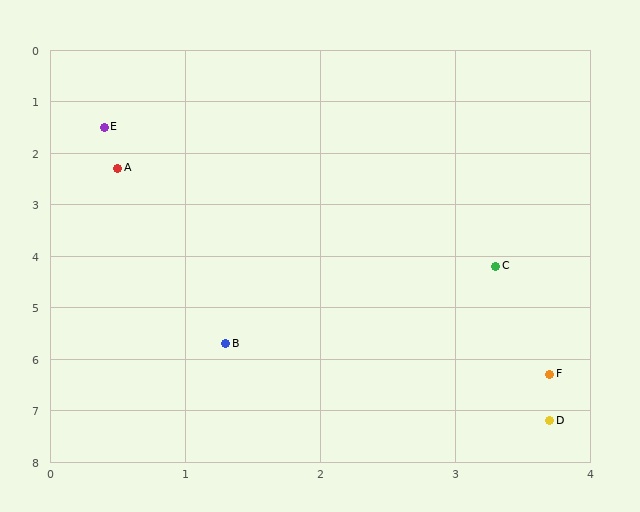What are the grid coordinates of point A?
Point A is at approximately (0.5, 2.3).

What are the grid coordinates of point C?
Point C is at approximately (3.3, 4.2).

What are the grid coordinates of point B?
Point B is at approximately (1.3, 5.7).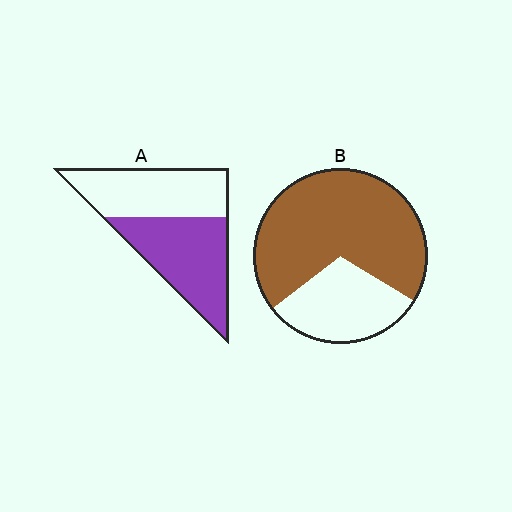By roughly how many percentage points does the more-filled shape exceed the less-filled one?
By roughly 15 percentage points (B over A).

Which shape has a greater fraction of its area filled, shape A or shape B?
Shape B.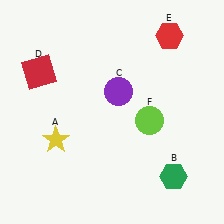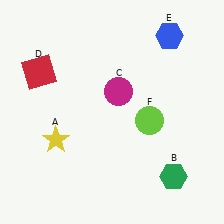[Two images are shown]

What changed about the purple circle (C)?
In Image 1, C is purple. In Image 2, it changed to magenta.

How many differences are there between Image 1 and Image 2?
There are 2 differences between the two images.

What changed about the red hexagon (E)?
In Image 1, E is red. In Image 2, it changed to blue.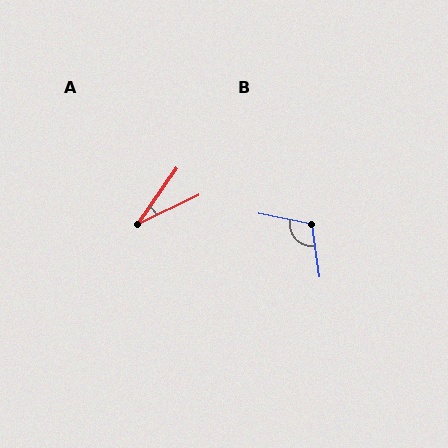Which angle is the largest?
B, at approximately 109 degrees.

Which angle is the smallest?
A, at approximately 30 degrees.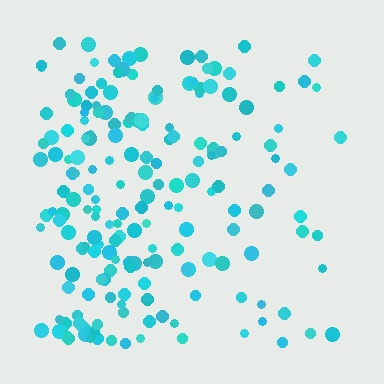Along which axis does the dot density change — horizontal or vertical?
Horizontal.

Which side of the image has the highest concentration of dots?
The left.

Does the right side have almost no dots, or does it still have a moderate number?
Still a moderate number, just noticeably fewer than the left.